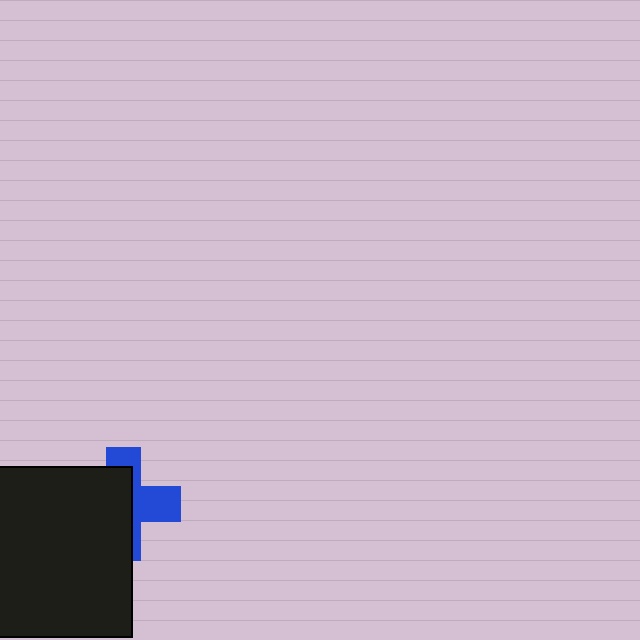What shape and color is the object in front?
The object in front is a black square.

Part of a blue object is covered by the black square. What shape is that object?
It is a cross.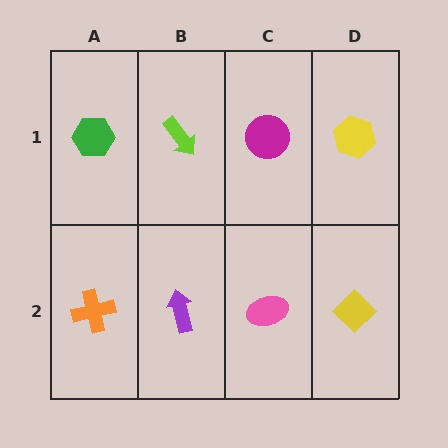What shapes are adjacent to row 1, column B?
A purple arrow (row 2, column B), a green hexagon (row 1, column A), a magenta circle (row 1, column C).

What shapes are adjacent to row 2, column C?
A magenta circle (row 1, column C), a purple arrow (row 2, column B), a yellow diamond (row 2, column D).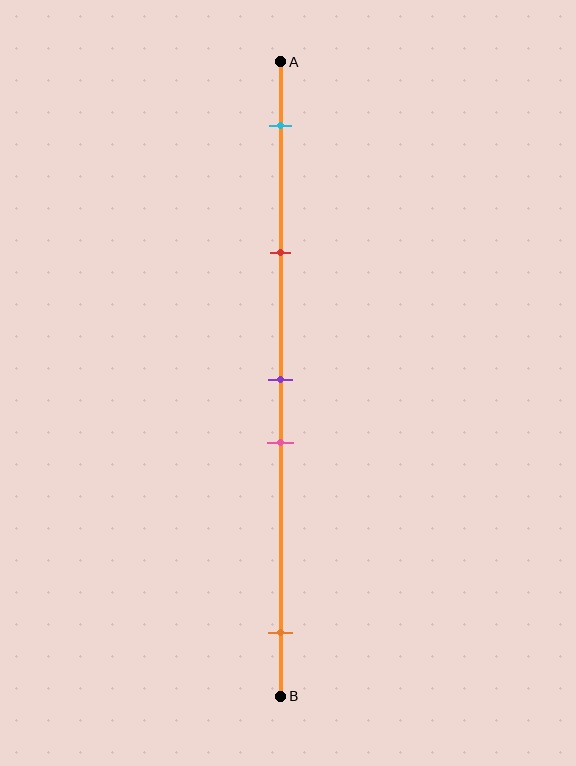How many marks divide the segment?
There are 5 marks dividing the segment.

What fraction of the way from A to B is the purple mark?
The purple mark is approximately 50% (0.5) of the way from A to B.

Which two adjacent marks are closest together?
The purple and pink marks are the closest adjacent pair.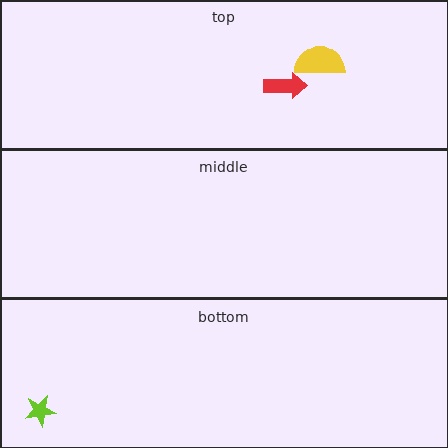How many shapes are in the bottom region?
1.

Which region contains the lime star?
The bottom region.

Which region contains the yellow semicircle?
The top region.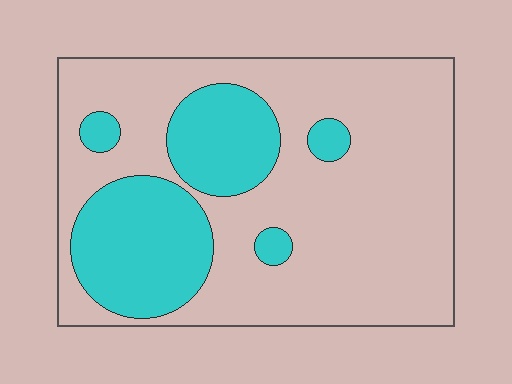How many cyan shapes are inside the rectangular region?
5.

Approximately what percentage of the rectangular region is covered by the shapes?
Approximately 30%.